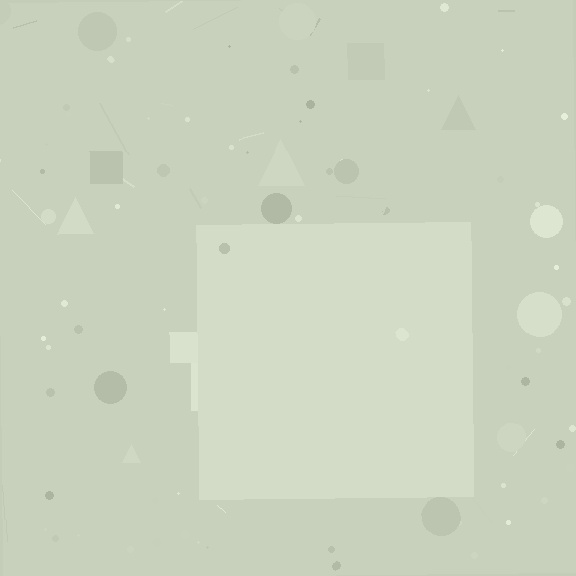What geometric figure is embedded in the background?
A square is embedded in the background.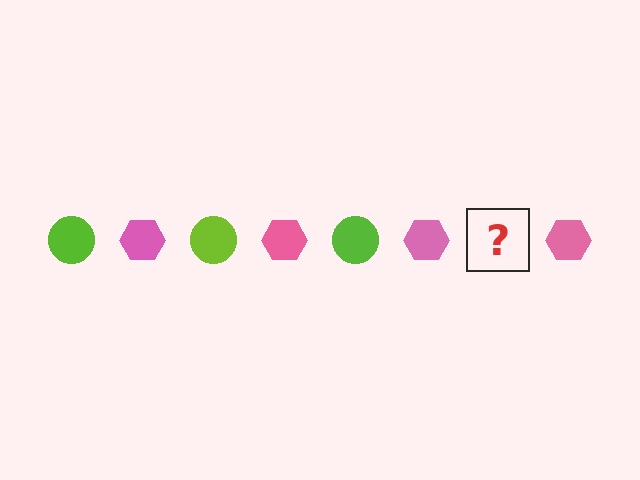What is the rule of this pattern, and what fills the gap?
The rule is that the pattern alternates between lime circle and pink hexagon. The gap should be filled with a lime circle.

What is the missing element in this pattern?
The missing element is a lime circle.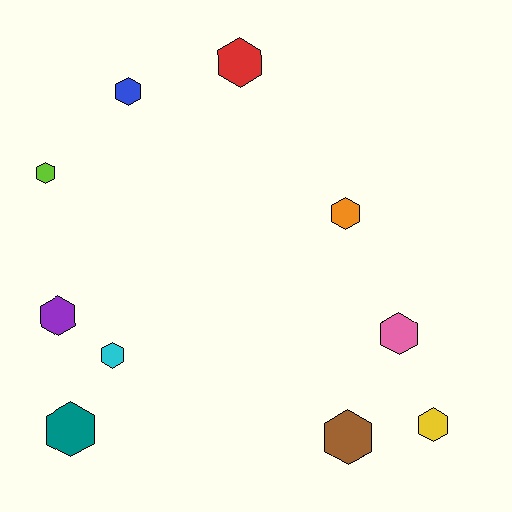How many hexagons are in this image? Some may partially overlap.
There are 10 hexagons.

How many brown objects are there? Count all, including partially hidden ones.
There is 1 brown object.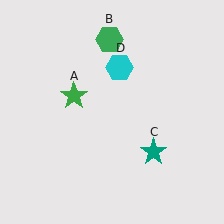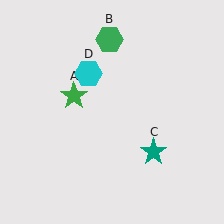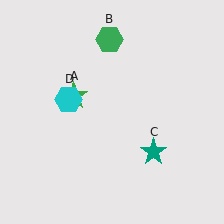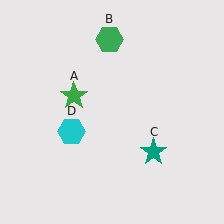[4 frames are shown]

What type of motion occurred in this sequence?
The cyan hexagon (object D) rotated counterclockwise around the center of the scene.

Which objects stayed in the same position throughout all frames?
Green star (object A) and green hexagon (object B) and teal star (object C) remained stationary.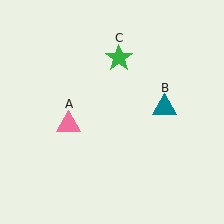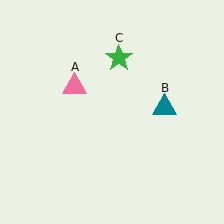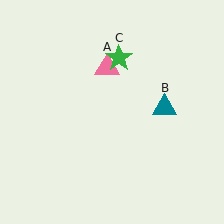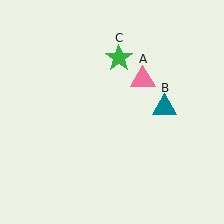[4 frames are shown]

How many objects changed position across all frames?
1 object changed position: pink triangle (object A).